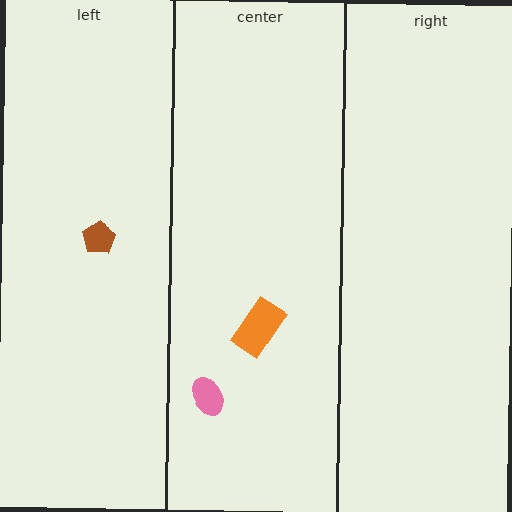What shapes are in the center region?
The orange rectangle, the pink ellipse.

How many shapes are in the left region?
1.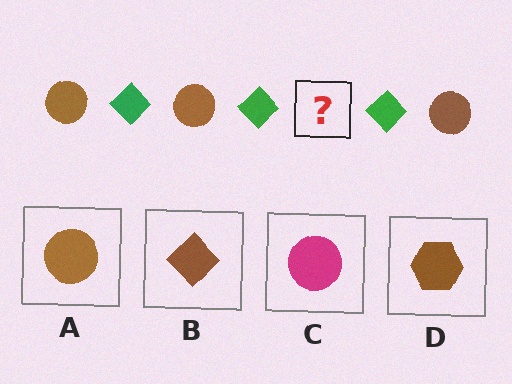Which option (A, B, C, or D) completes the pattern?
A.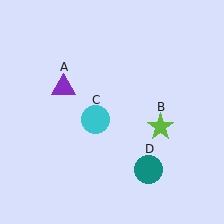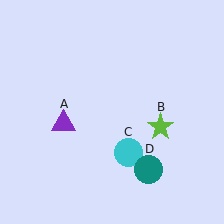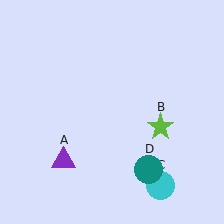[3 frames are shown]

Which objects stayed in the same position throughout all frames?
Lime star (object B) and teal circle (object D) remained stationary.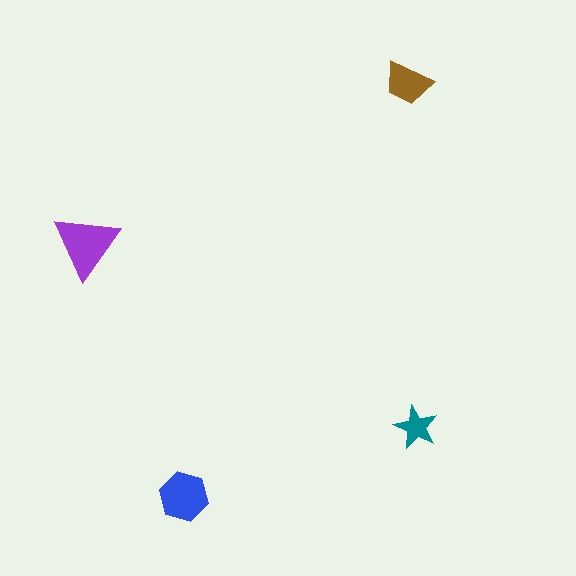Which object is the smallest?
The teal star.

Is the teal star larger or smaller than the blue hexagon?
Smaller.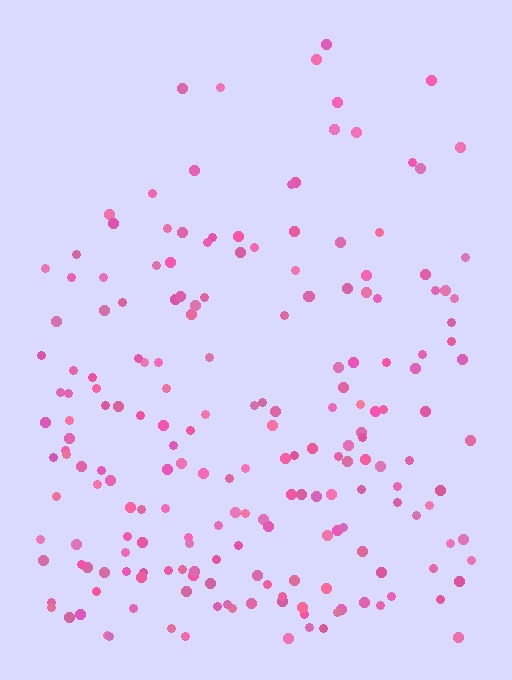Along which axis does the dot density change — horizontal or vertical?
Vertical.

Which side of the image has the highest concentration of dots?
The bottom.